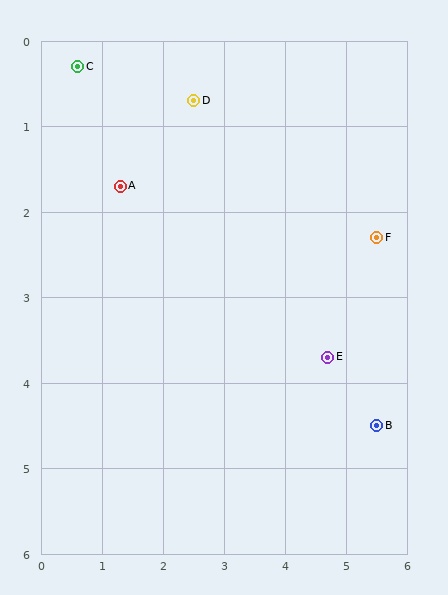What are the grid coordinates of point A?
Point A is at approximately (1.3, 1.7).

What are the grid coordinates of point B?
Point B is at approximately (5.5, 4.5).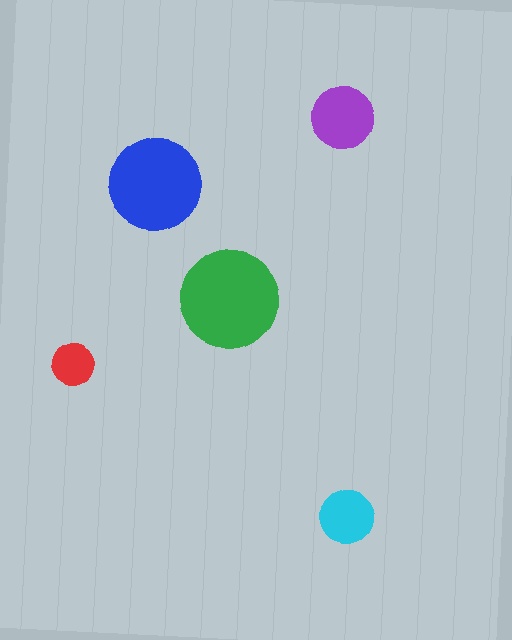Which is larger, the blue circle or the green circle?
The green one.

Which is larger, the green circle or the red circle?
The green one.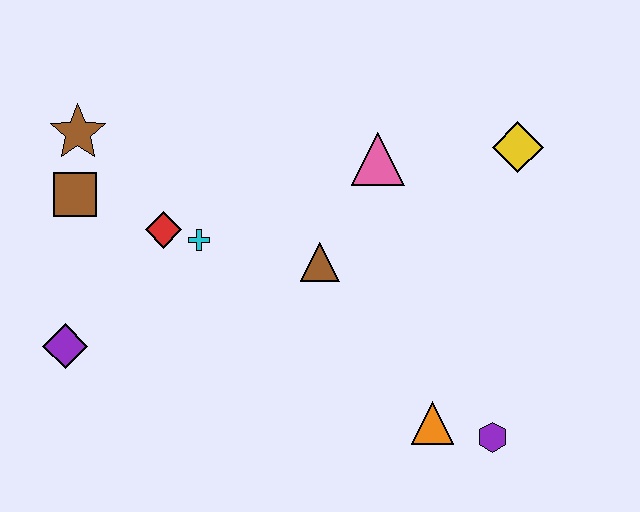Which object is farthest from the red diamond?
The purple hexagon is farthest from the red diamond.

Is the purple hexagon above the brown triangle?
No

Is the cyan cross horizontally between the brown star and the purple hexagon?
Yes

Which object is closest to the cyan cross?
The red diamond is closest to the cyan cross.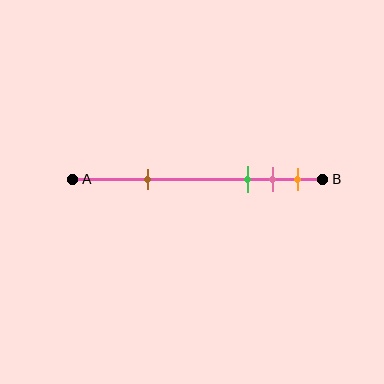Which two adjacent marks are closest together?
The pink and orange marks are the closest adjacent pair.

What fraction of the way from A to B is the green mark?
The green mark is approximately 70% (0.7) of the way from A to B.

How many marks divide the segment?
There are 4 marks dividing the segment.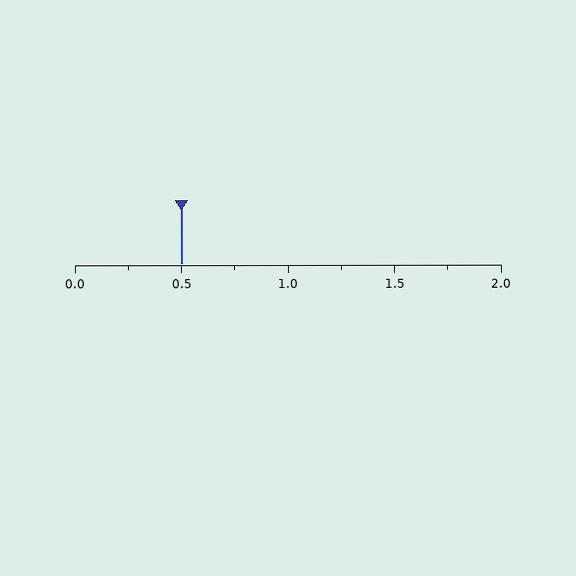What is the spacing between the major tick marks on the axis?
The major ticks are spaced 0.5 apart.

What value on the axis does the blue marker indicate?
The marker indicates approximately 0.5.